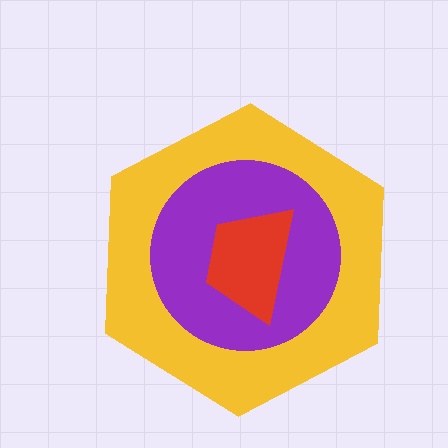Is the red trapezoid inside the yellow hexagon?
Yes.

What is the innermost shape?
The red trapezoid.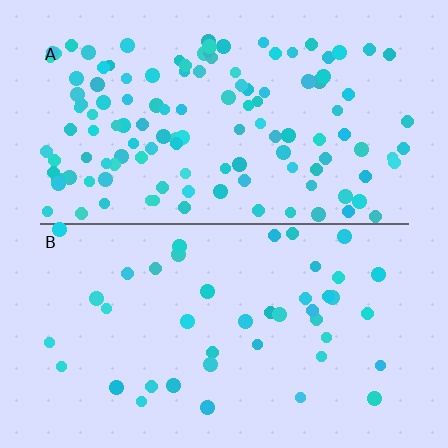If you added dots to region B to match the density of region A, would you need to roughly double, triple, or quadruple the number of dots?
Approximately triple.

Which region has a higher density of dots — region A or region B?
A (the top).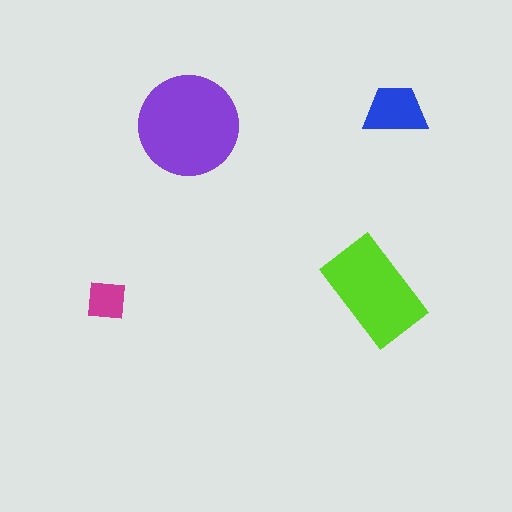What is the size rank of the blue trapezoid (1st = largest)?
3rd.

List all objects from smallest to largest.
The magenta square, the blue trapezoid, the lime rectangle, the purple circle.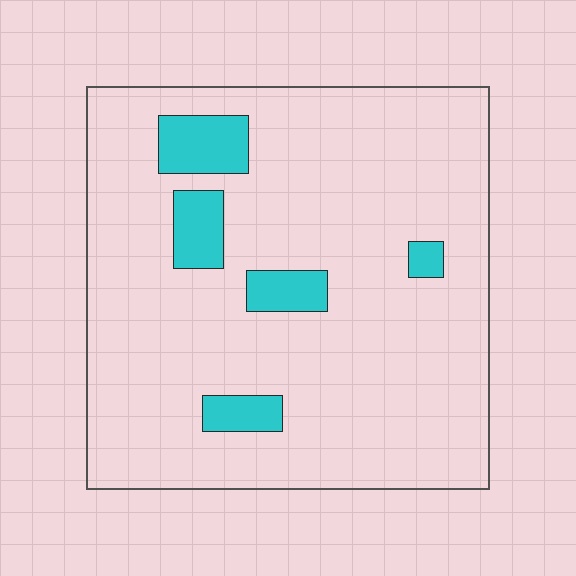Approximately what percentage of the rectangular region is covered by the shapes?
Approximately 10%.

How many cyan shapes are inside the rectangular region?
5.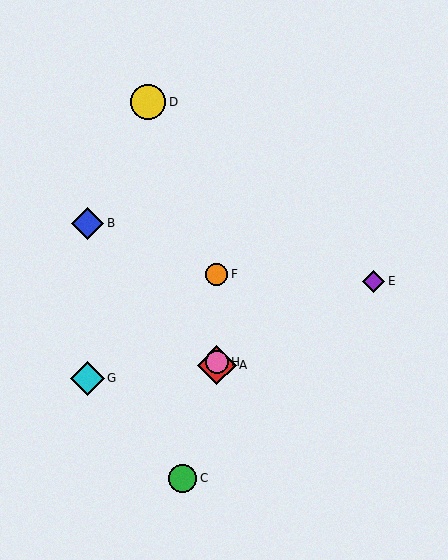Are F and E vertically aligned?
No, F is at x≈217 and E is at x≈374.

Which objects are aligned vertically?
Objects A, F, H are aligned vertically.